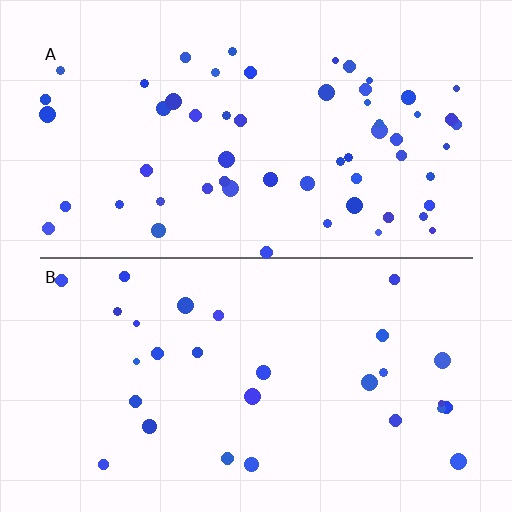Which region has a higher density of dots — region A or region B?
A (the top).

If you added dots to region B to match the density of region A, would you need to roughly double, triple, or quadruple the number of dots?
Approximately double.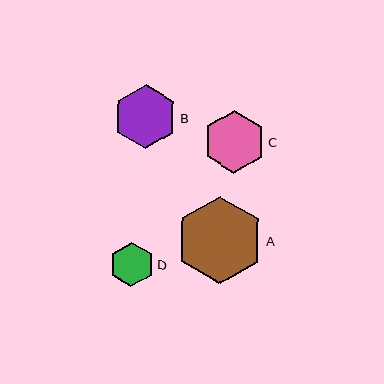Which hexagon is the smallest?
Hexagon D is the smallest with a size of approximately 45 pixels.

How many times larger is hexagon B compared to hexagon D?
Hexagon B is approximately 1.4 times the size of hexagon D.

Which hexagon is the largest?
Hexagon A is the largest with a size of approximately 87 pixels.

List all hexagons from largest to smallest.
From largest to smallest: A, B, C, D.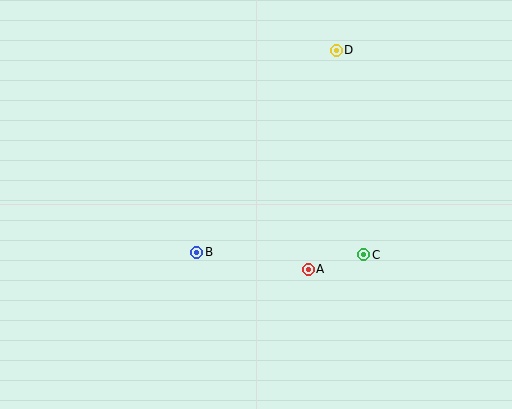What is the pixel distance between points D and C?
The distance between D and C is 206 pixels.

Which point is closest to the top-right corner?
Point D is closest to the top-right corner.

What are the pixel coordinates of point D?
Point D is at (336, 50).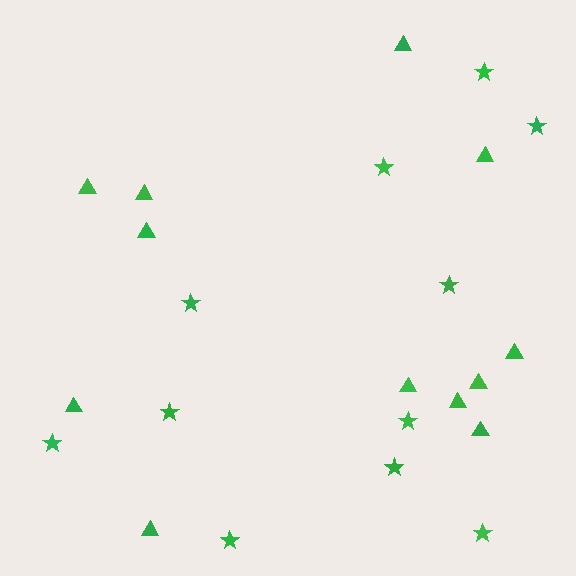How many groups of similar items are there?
There are 2 groups: one group of triangles (12) and one group of stars (11).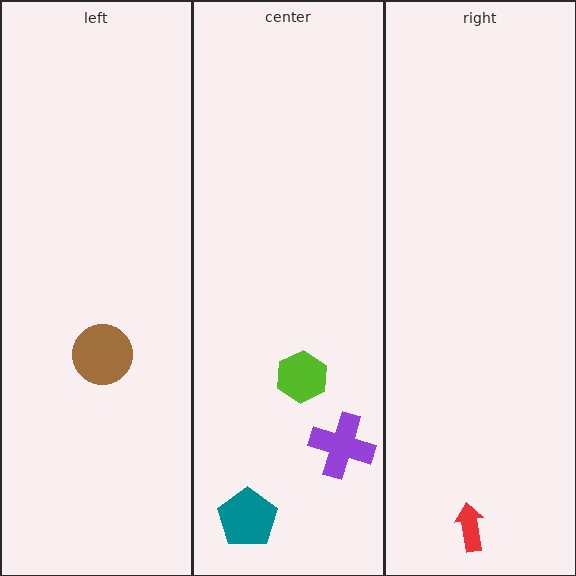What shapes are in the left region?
The brown circle.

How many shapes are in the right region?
1.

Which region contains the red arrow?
The right region.